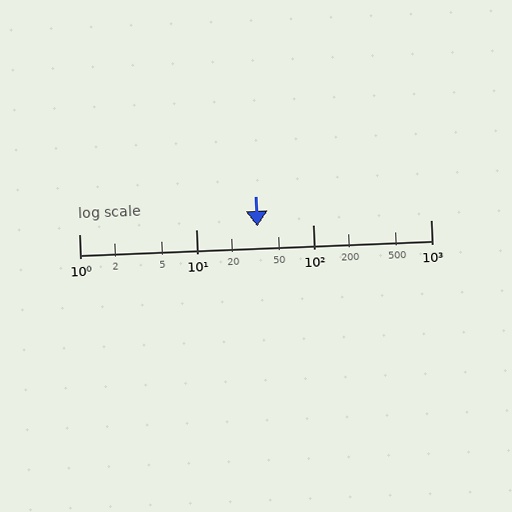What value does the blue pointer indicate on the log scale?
The pointer indicates approximately 33.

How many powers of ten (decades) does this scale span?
The scale spans 3 decades, from 1 to 1000.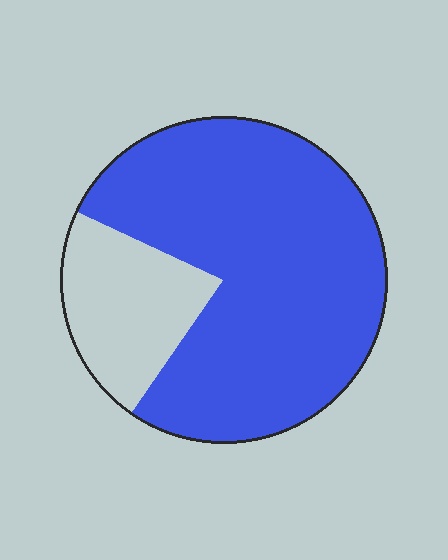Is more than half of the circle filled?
Yes.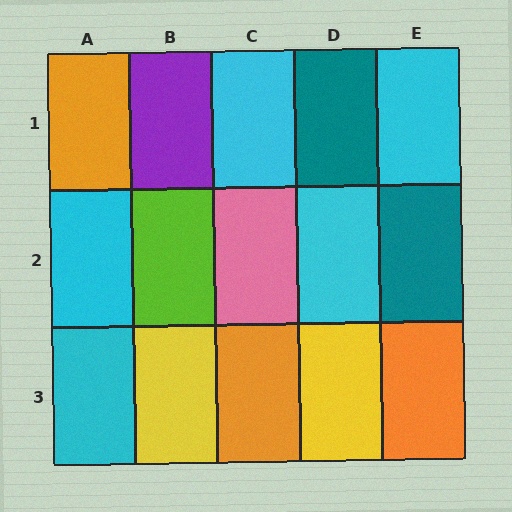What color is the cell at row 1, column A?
Orange.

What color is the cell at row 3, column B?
Yellow.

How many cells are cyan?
5 cells are cyan.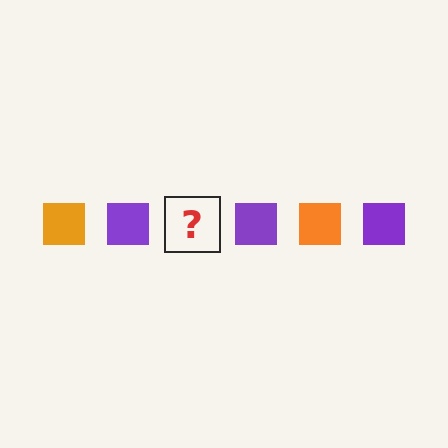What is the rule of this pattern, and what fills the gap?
The rule is that the pattern cycles through orange, purple squares. The gap should be filled with an orange square.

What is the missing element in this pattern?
The missing element is an orange square.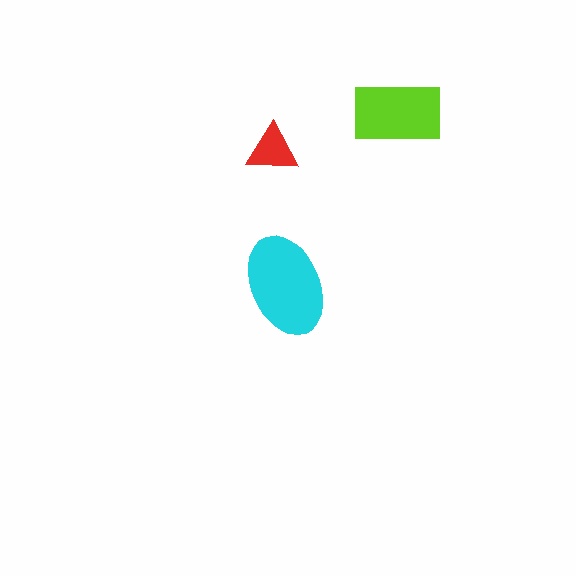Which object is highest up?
The lime rectangle is topmost.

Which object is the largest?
The cyan ellipse.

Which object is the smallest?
The red triangle.